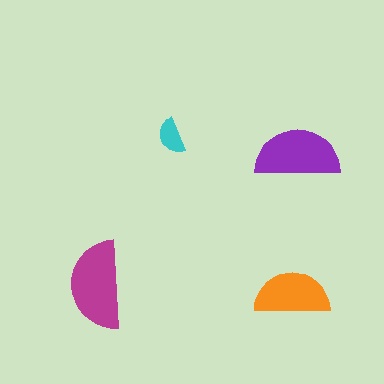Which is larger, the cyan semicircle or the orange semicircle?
The orange one.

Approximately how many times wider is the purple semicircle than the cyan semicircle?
About 2.5 times wider.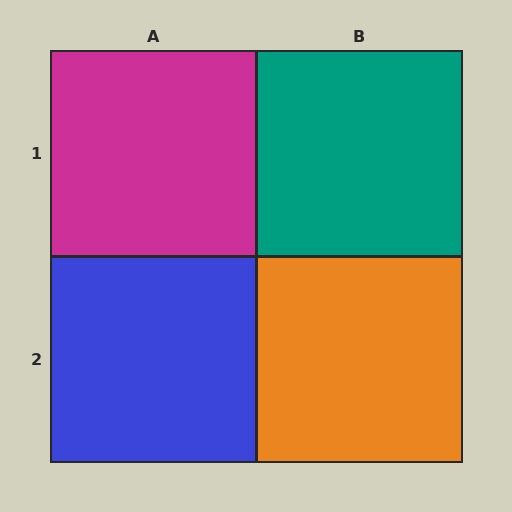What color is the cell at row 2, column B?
Orange.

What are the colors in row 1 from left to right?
Magenta, teal.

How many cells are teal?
1 cell is teal.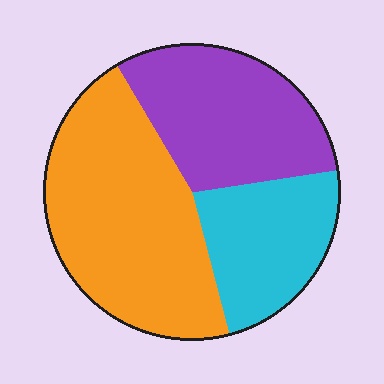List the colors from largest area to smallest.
From largest to smallest: orange, purple, cyan.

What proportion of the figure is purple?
Purple takes up about one third (1/3) of the figure.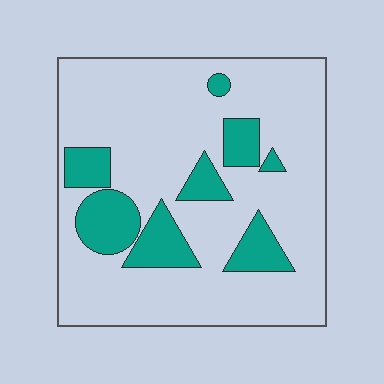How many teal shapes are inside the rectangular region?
8.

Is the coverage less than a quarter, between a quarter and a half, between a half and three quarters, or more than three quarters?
Less than a quarter.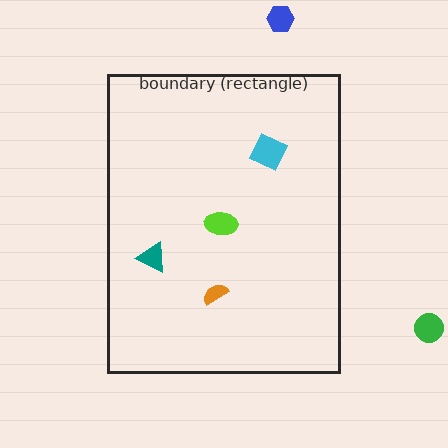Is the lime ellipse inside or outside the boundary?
Inside.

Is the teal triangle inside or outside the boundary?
Inside.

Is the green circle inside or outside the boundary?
Outside.